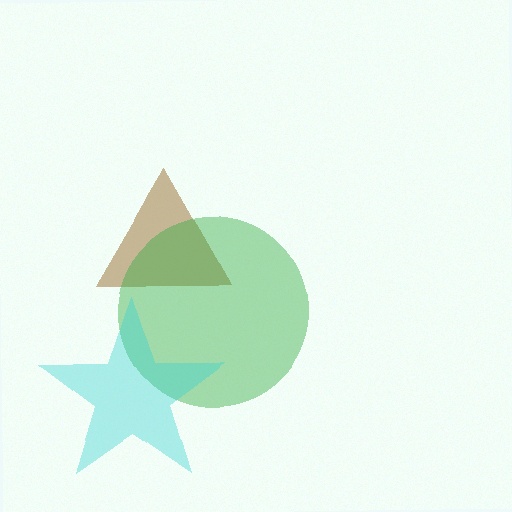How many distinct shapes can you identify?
There are 3 distinct shapes: a brown triangle, a green circle, a cyan star.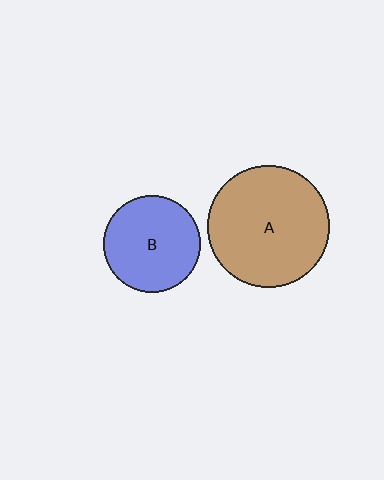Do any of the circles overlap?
No, none of the circles overlap.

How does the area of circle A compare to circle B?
Approximately 1.6 times.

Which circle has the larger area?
Circle A (brown).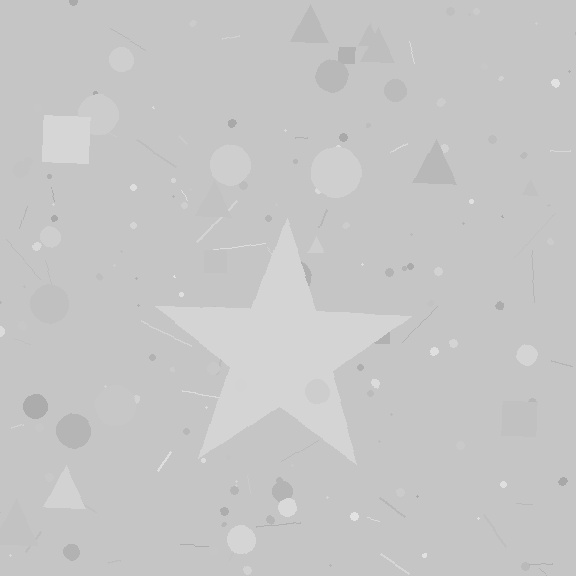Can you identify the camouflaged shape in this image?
The camouflaged shape is a star.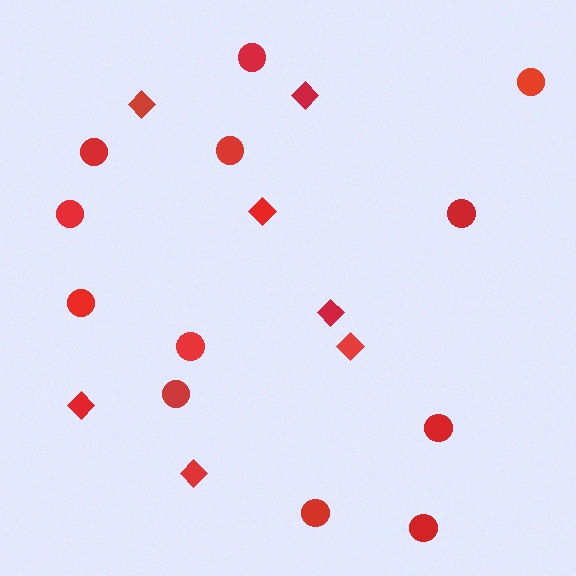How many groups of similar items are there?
There are 2 groups: one group of diamonds (7) and one group of circles (12).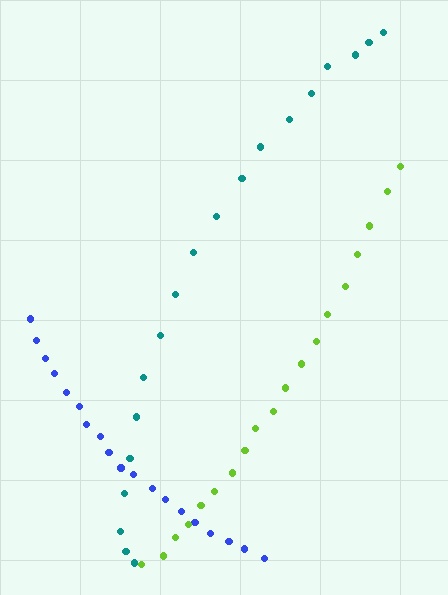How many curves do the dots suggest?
There are 3 distinct paths.